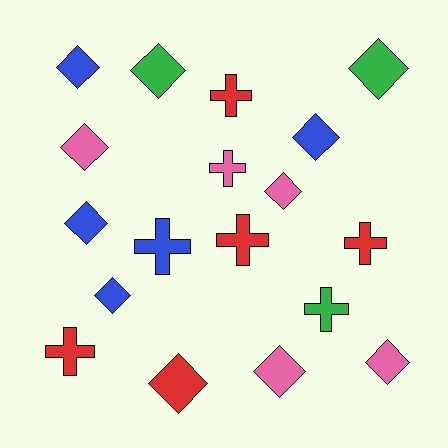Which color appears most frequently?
Pink, with 5 objects.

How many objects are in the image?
There are 18 objects.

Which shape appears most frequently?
Diamond, with 11 objects.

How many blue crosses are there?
There is 1 blue cross.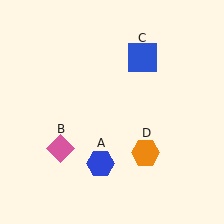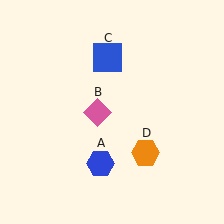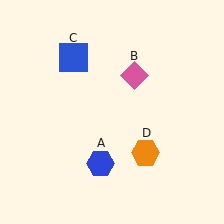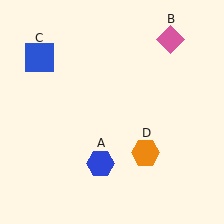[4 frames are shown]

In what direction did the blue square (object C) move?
The blue square (object C) moved left.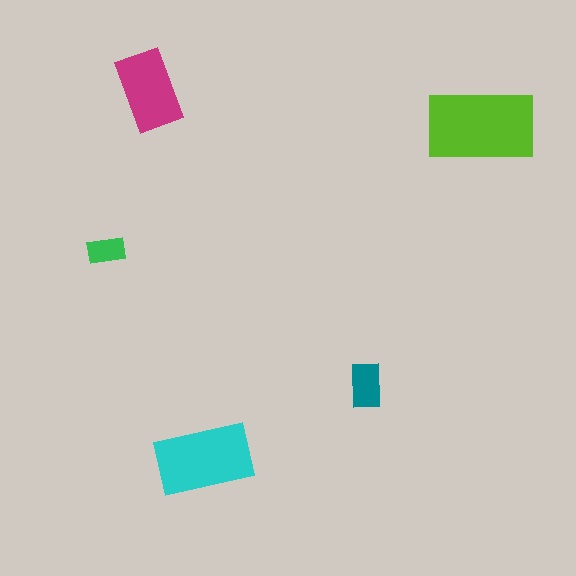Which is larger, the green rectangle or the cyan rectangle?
The cyan one.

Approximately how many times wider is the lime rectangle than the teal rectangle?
About 2.5 times wider.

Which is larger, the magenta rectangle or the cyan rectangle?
The cyan one.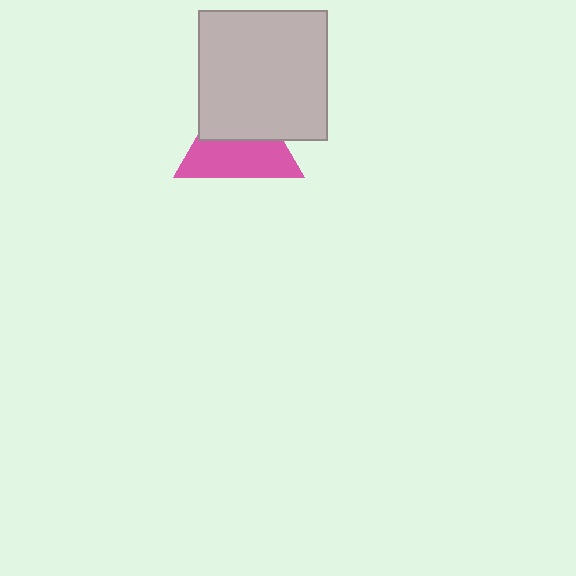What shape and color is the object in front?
The object in front is a light gray square.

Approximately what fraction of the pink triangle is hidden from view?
Roughly 47% of the pink triangle is hidden behind the light gray square.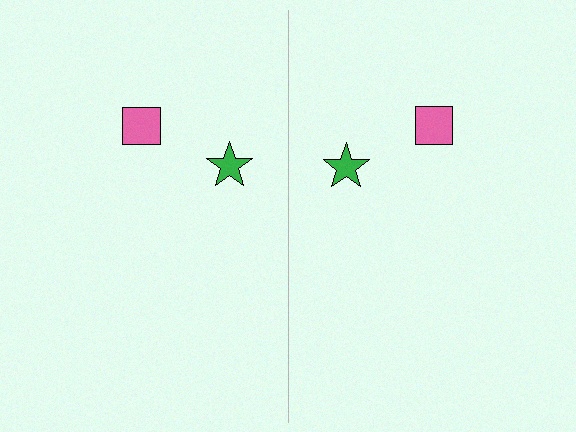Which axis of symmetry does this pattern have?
The pattern has a vertical axis of symmetry running through the center of the image.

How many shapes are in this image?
There are 4 shapes in this image.